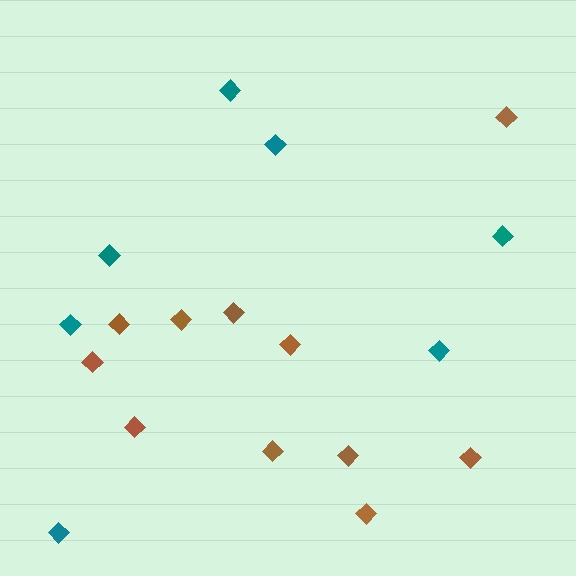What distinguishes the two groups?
There are 2 groups: one group of teal diamonds (7) and one group of brown diamonds (11).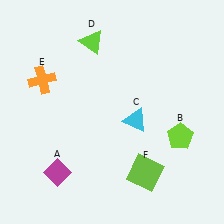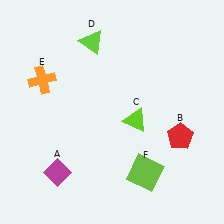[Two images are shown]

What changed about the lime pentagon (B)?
In Image 1, B is lime. In Image 2, it changed to red.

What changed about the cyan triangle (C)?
In Image 1, C is cyan. In Image 2, it changed to lime.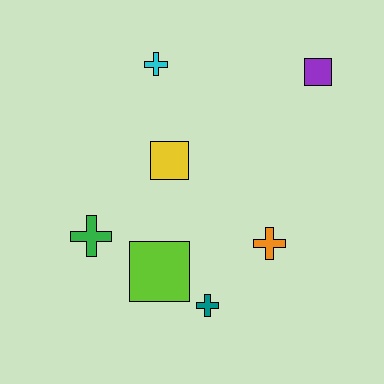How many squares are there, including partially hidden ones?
There are 3 squares.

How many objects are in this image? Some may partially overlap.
There are 7 objects.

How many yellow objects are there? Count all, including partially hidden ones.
There is 1 yellow object.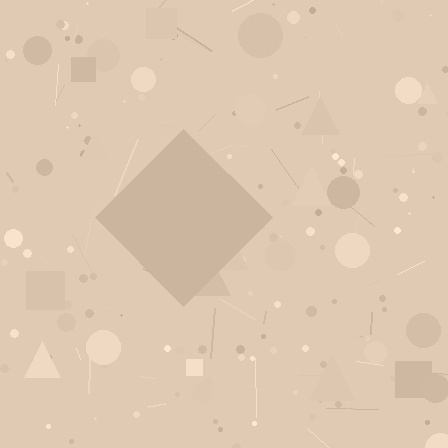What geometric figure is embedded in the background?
A diamond is embedded in the background.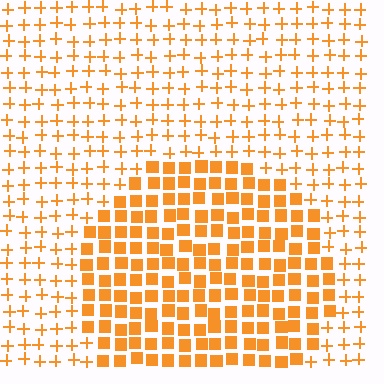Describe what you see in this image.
The image is filled with small orange elements arranged in a uniform grid. A circle-shaped region contains squares, while the surrounding area contains plus signs. The boundary is defined purely by the change in element shape.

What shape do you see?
I see a circle.